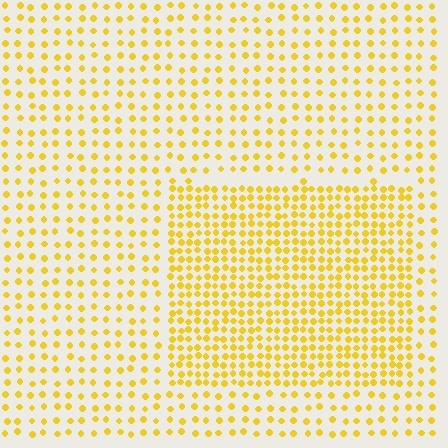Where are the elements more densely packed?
The elements are more densely packed inside the rectangle boundary.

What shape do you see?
I see a rectangle.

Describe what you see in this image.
The image contains small yellow elements arranged at two different densities. A rectangle-shaped region is visible where the elements are more densely packed than the surrounding area.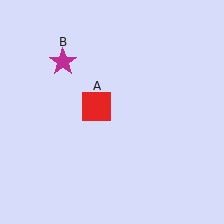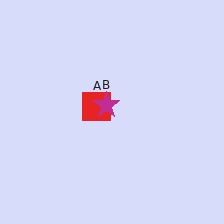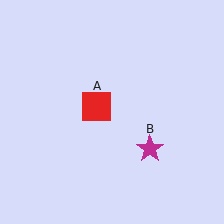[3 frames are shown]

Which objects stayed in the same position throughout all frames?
Red square (object A) remained stationary.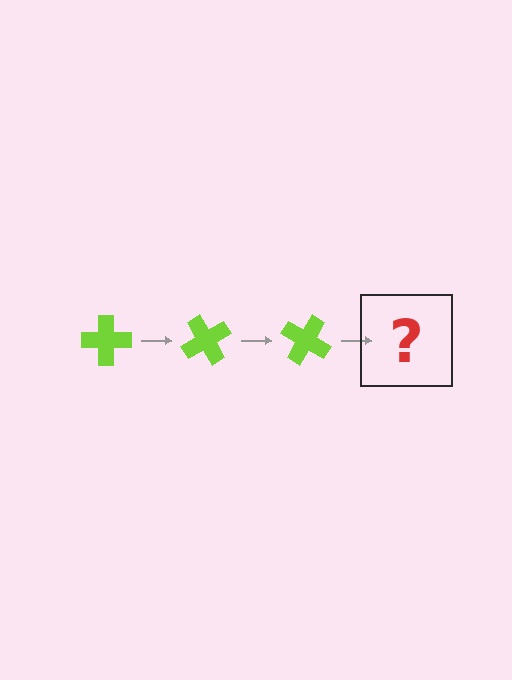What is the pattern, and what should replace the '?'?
The pattern is that the cross rotates 60 degrees each step. The '?' should be a lime cross rotated 180 degrees.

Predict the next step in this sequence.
The next step is a lime cross rotated 180 degrees.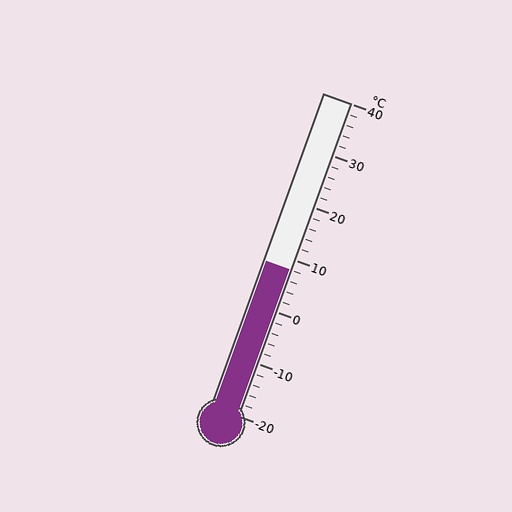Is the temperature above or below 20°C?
The temperature is below 20°C.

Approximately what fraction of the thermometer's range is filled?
The thermometer is filled to approximately 45% of its range.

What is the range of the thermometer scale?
The thermometer scale ranges from -20°C to 40°C.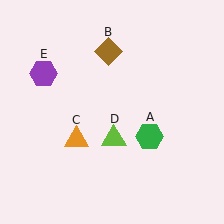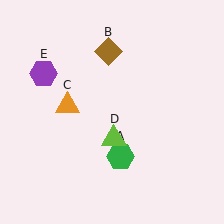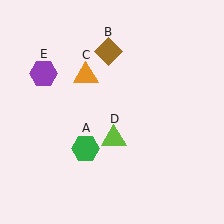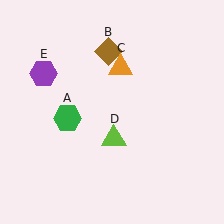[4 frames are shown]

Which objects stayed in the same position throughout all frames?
Brown diamond (object B) and lime triangle (object D) and purple hexagon (object E) remained stationary.